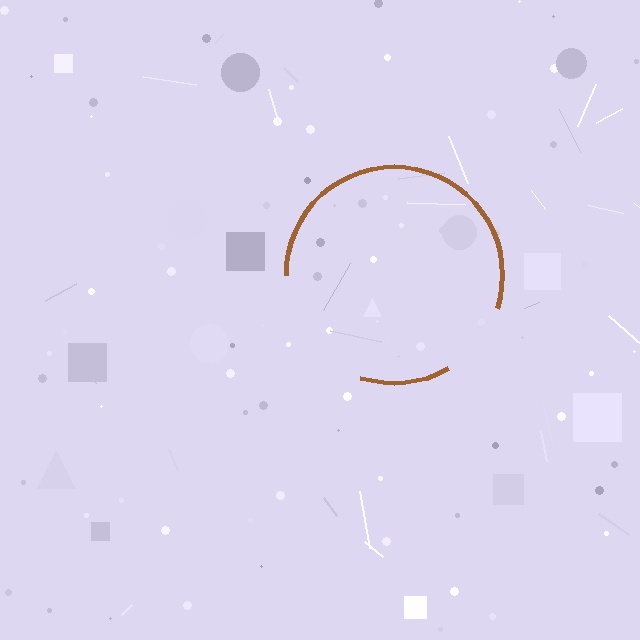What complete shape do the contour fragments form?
The contour fragments form a circle.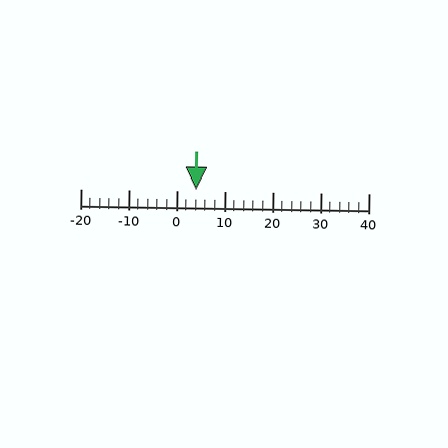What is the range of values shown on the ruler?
The ruler shows values from -20 to 40.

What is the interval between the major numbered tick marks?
The major tick marks are spaced 10 units apart.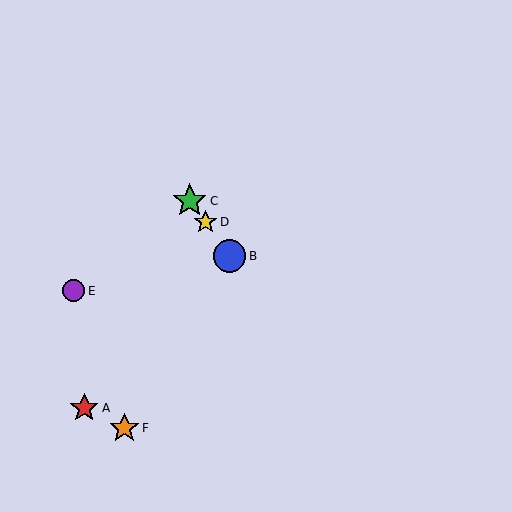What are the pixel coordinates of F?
Object F is at (124, 428).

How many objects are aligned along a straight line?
3 objects (B, C, D) are aligned along a straight line.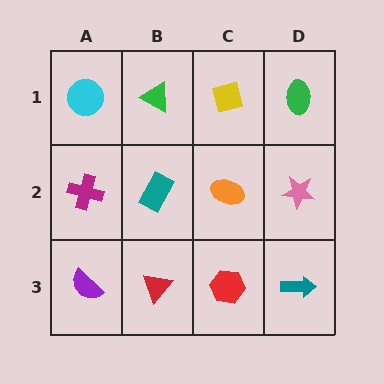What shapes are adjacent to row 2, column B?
A green triangle (row 1, column B), a red triangle (row 3, column B), a magenta cross (row 2, column A), an orange ellipse (row 2, column C).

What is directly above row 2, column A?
A cyan circle.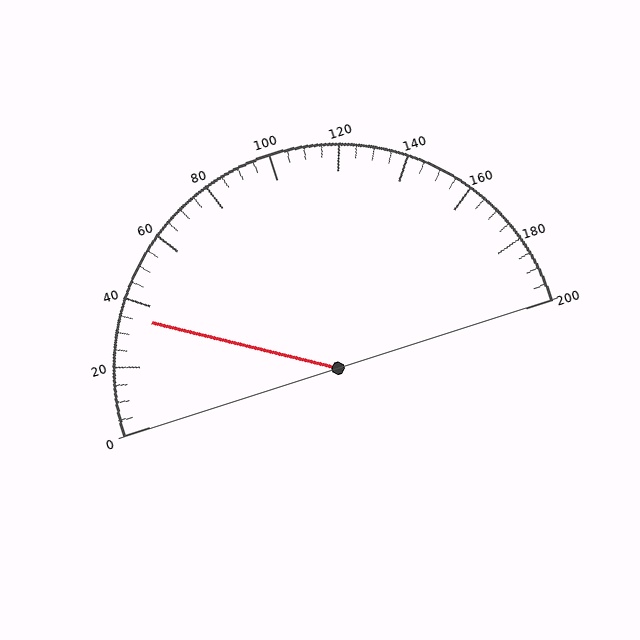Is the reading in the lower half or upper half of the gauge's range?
The reading is in the lower half of the range (0 to 200).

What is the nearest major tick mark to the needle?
The nearest major tick mark is 40.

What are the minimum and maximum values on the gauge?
The gauge ranges from 0 to 200.